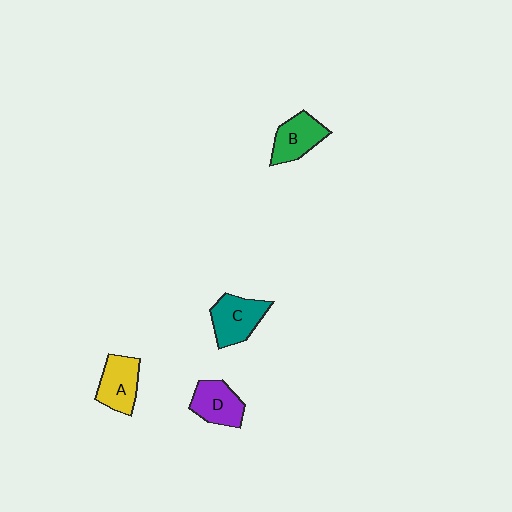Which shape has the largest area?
Shape C (teal).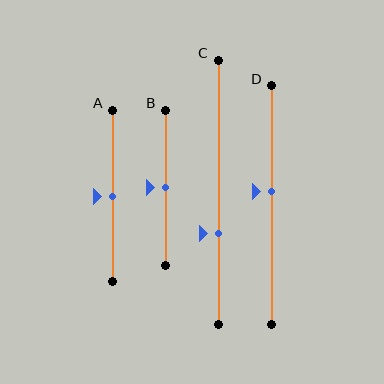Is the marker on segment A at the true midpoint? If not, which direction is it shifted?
Yes, the marker on segment A is at the true midpoint.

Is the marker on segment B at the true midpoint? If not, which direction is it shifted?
Yes, the marker on segment B is at the true midpoint.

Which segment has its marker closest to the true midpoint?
Segment A has its marker closest to the true midpoint.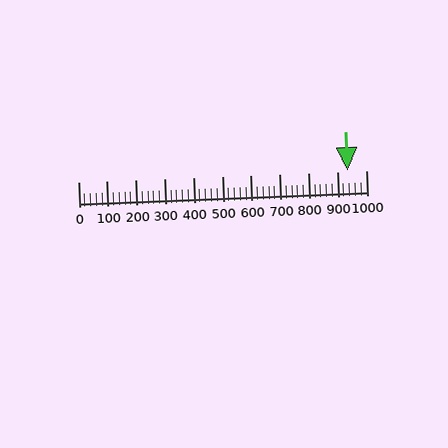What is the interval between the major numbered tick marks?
The major tick marks are spaced 100 units apart.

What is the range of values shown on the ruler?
The ruler shows values from 0 to 1000.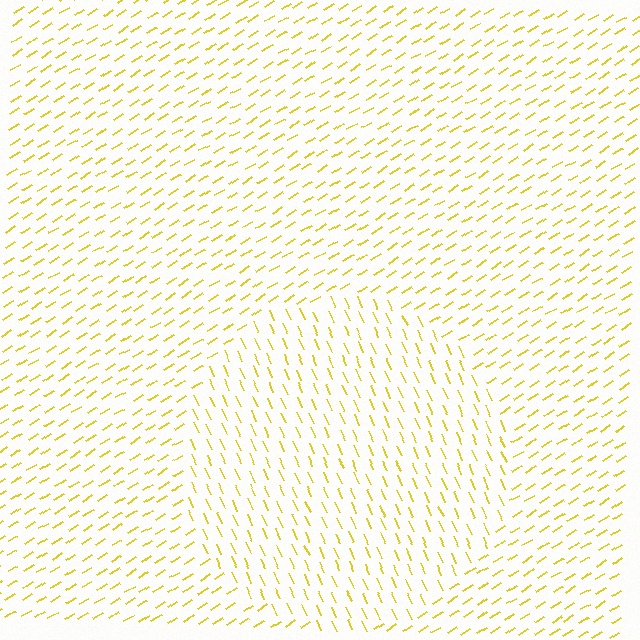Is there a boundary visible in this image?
Yes, there is a texture boundary formed by a change in line orientation.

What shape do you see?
I see a circle.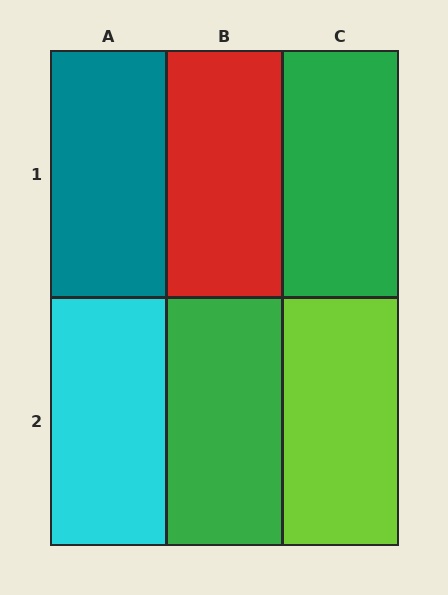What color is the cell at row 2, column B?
Green.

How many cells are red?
1 cell is red.